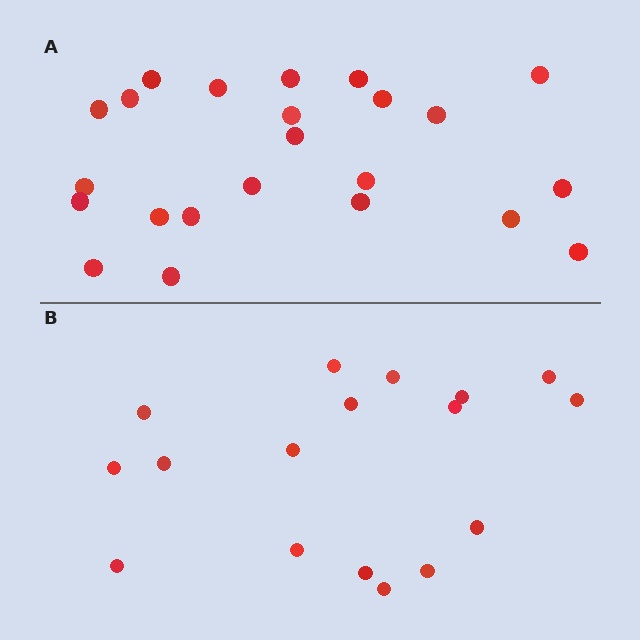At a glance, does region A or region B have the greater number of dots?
Region A (the top region) has more dots.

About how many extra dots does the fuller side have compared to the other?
Region A has about 6 more dots than region B.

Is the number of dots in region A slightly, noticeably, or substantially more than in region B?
Region A has noticeably more, but not dramatically so. The ratio is roughly 1.4 to 1.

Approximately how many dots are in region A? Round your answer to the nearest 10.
About 20 dots. (The exact count is 23, which rounds to 20.)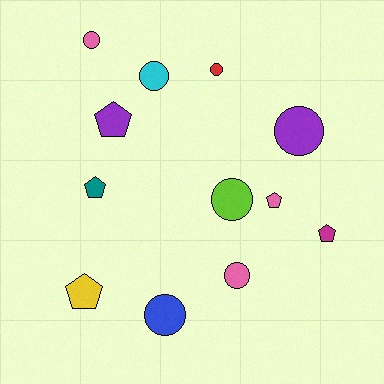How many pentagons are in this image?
There are 5 pentagons.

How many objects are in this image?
There are 12 objects.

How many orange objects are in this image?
There are no orange objects.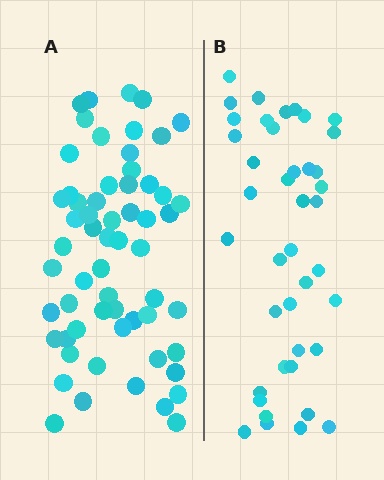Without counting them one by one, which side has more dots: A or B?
Region A (the left region) has more dots.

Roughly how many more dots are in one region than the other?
Region A has approximately 20 more dots than region B.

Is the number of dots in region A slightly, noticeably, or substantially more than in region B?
Region A has substantially more. The ratio is roughly 1.5 to 1.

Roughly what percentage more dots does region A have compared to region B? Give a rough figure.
About 45% more.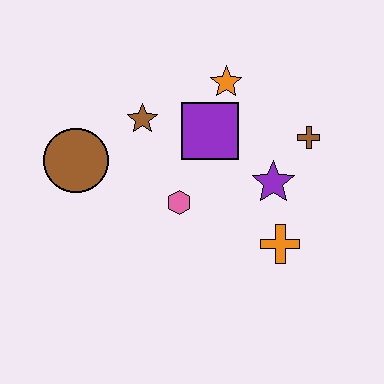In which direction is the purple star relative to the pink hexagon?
The purple star is to the right of the pink hexagon.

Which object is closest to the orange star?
The purple square is closest to the orange star.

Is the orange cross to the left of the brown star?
No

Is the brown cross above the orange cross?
Yes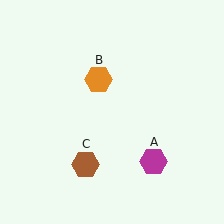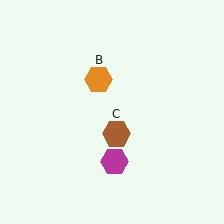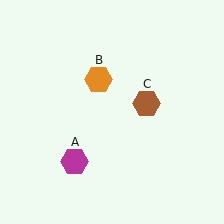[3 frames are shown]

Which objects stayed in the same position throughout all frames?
Orange hexagon (object B) remained stationary.